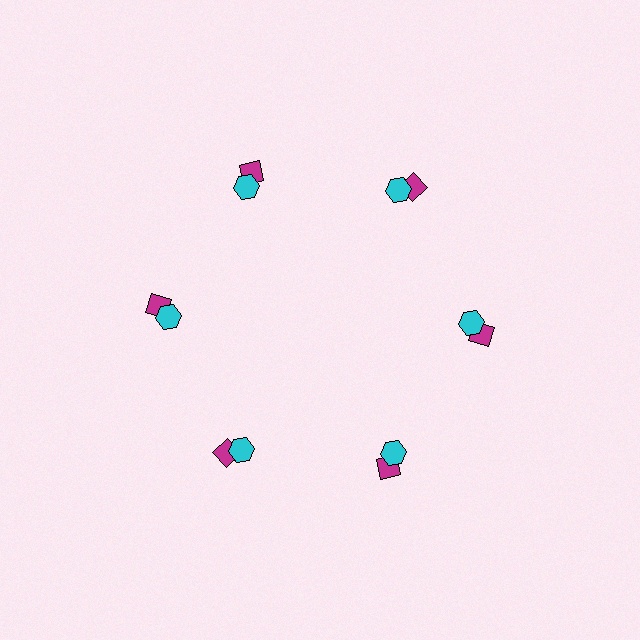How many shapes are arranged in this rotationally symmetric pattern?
There are 12 shapes, arranged in 6 groups of 2.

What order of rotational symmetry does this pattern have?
This pattern has 6-fold rotational symmetry.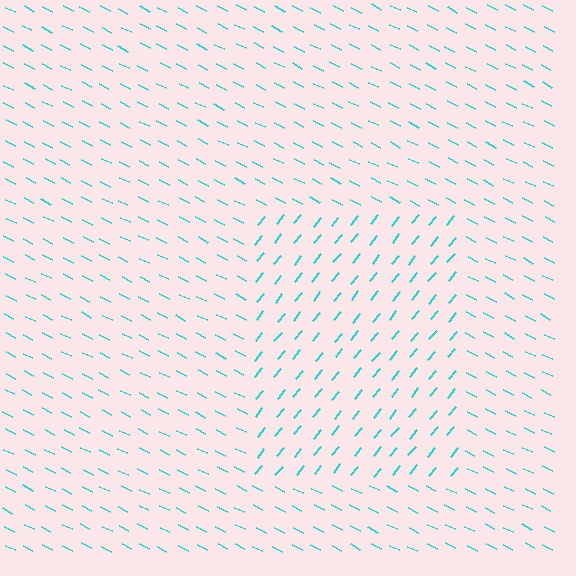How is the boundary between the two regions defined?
The boundary is defined purely by a change in line orientation (approximately 77 degrees difference). All lines are the same color and thickness.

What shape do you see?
I see a rectangle.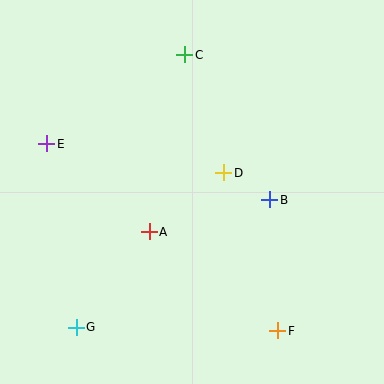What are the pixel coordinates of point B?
Point B is at (270, 200).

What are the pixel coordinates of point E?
Point E is at (47, 144).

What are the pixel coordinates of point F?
Point F is at (278, 331).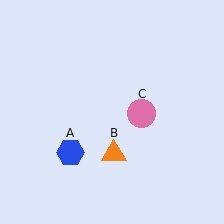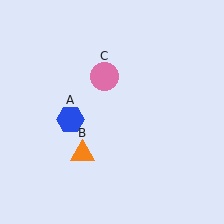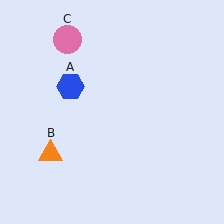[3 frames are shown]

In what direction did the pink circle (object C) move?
The pink circle (object C) moved up and to the left.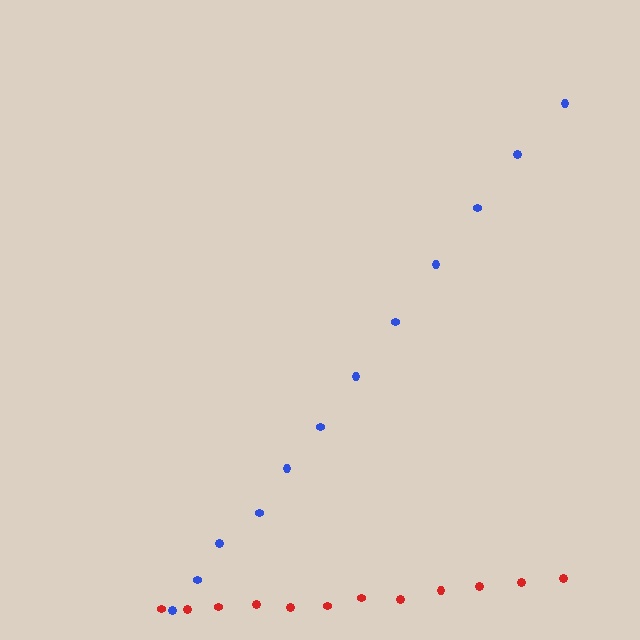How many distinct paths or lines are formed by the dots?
There are 2 distinct paths.